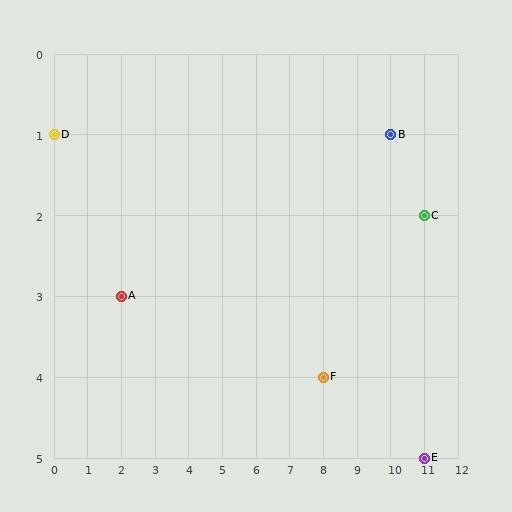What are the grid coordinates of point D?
Point D is at grid coordinates (0, 1).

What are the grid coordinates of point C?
Point C is at grid coordinates (11, 2).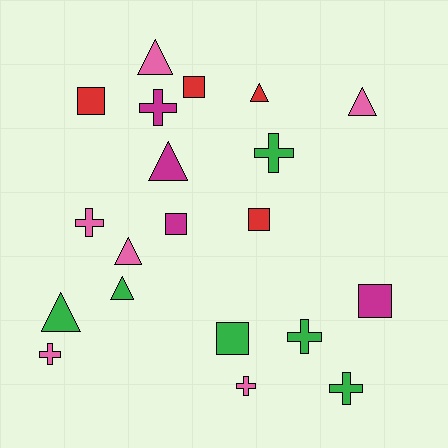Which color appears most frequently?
Pink, with 6 objects.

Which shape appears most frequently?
Cross, with 7 objects.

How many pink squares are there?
There are no pink squares.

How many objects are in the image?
There are 20 objects.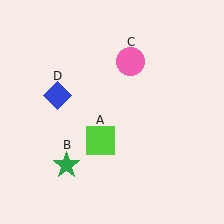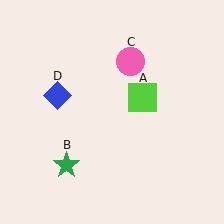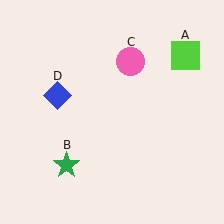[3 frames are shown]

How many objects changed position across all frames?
1 object changed position: lime square (object A).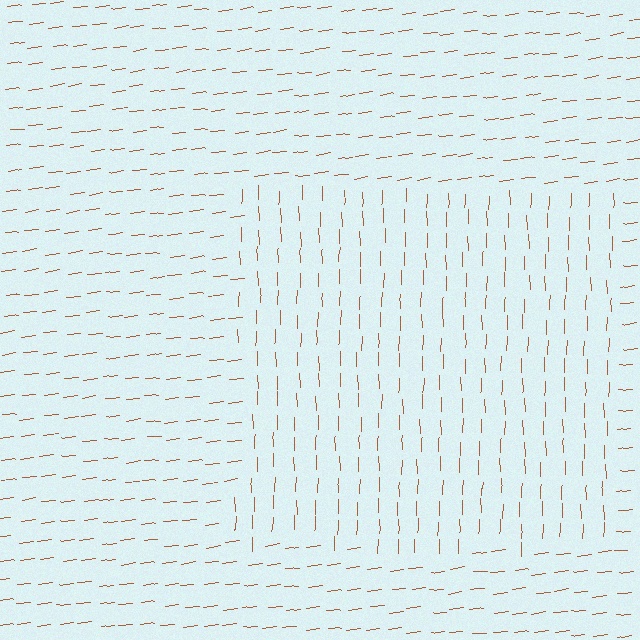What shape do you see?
I see a rectangle.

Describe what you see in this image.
The image is filled with small brown line segments. A rectangle region in the image has lines oriented differently from the surrounding lines, creating a visible texture boundary.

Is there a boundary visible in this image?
Yes, there is a texture boundary formed by a change in line orientation.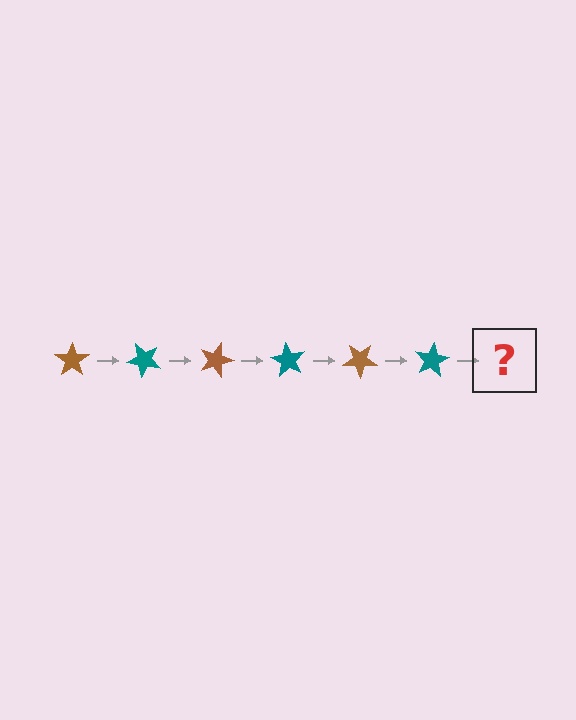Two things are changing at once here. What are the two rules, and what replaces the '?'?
The two rules are that it rotates 45 degrees each step and the color cycles through brown and teal. The '?' should be a brown star, rotated 270 degrees from the start.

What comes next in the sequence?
The next element should be a brown star, rotated 270 degrees from the start.